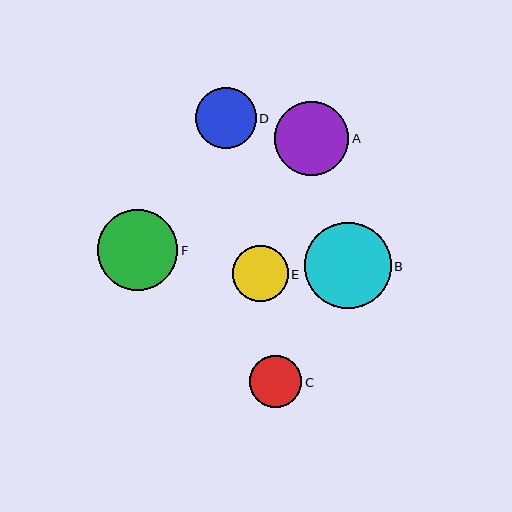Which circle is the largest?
Circle B is the largest with a size of approximately 87 pixels.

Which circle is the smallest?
Circle C is the smallest with a size of approximately 52 pixels.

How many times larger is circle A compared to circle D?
Circle A is approximately 1.2 times the size of circle D.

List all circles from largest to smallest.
From largest to smallest: B, F, A, D, E, C.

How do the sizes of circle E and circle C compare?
Circle E and circle C are approximately the same size.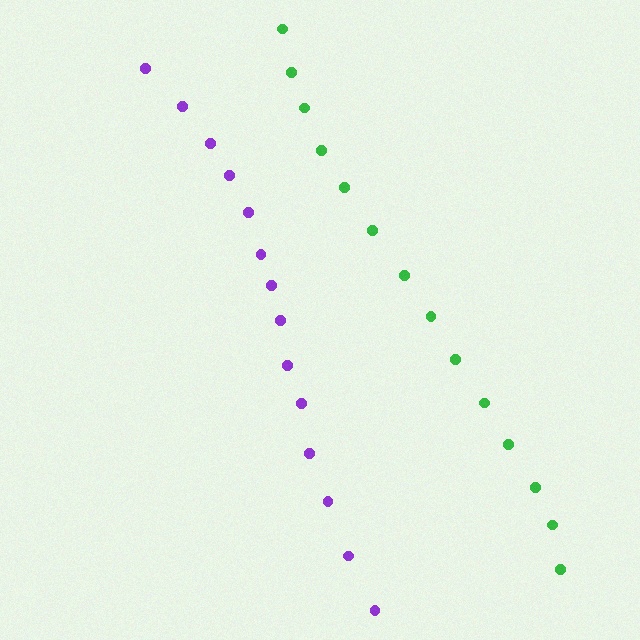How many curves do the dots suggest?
There are 2 distinct paths.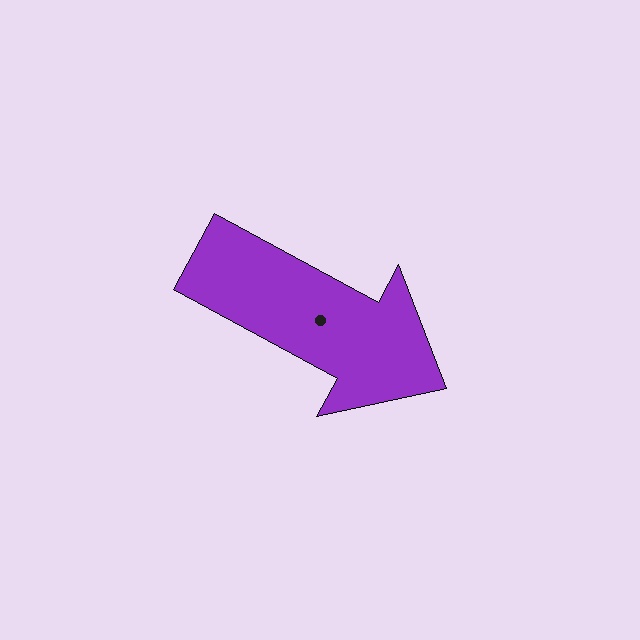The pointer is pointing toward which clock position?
Roughly 4 o'clock.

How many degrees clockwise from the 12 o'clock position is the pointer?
Approximately 118 degrees.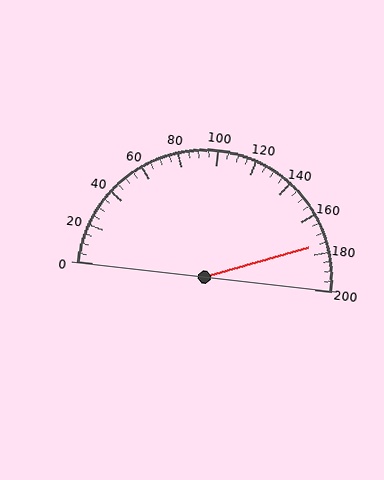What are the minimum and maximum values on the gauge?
The gauge ranges from 0 to 200.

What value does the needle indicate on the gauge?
The needle indicates approximately 175.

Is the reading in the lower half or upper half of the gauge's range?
The reading is in the upper half of the range (0 to 200).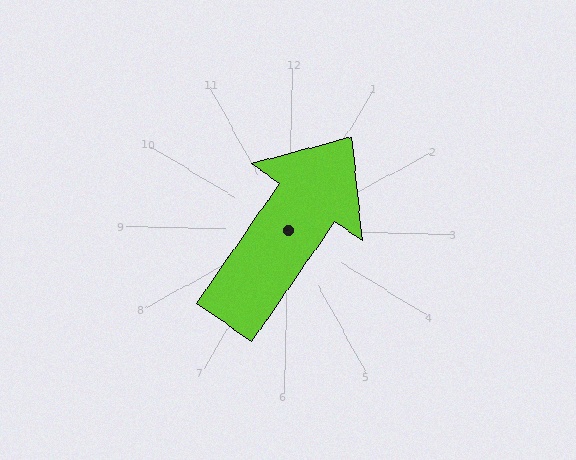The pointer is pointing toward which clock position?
Roughly 1 o'clock.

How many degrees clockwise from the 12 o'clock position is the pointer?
Approximately 33 degrees.